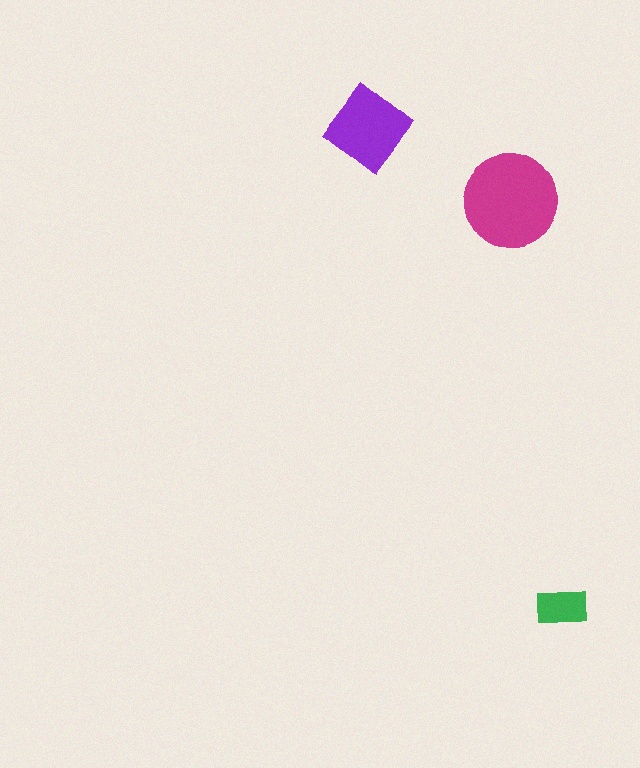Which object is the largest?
The magenta circle.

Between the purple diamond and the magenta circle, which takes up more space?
The magenta circle.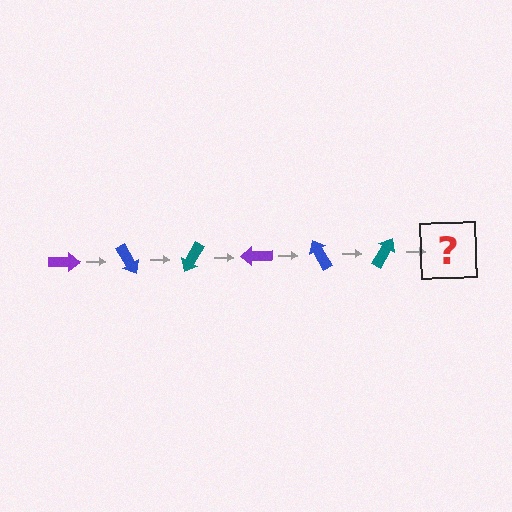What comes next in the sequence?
The next element should be a purple arrow, rotated 360 degrees from the start.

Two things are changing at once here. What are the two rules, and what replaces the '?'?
The two rules are that it rotates 60 degrees each step and the color cycles through purple, blue, and teal. The '?' should be a purple arrow, rotated 360 degrees from the start.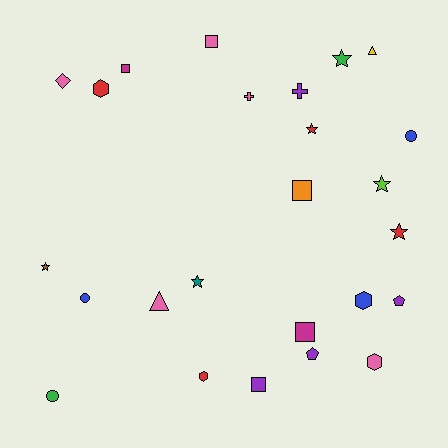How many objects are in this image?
There are 25 objects.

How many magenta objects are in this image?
There are 2 magenta objects.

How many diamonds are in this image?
There is 1 diamond.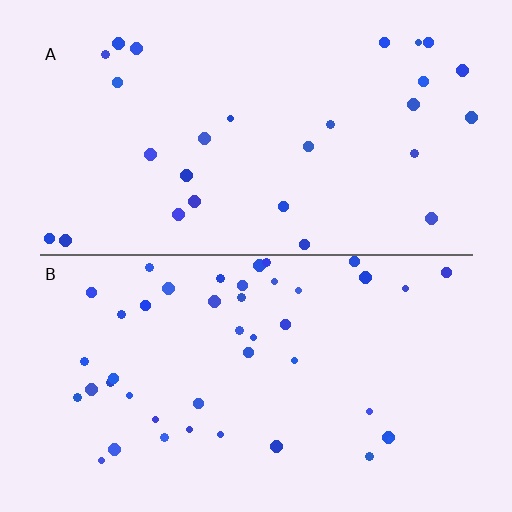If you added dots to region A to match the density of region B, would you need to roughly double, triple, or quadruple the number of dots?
Approximately double.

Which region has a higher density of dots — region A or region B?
B (the bottom).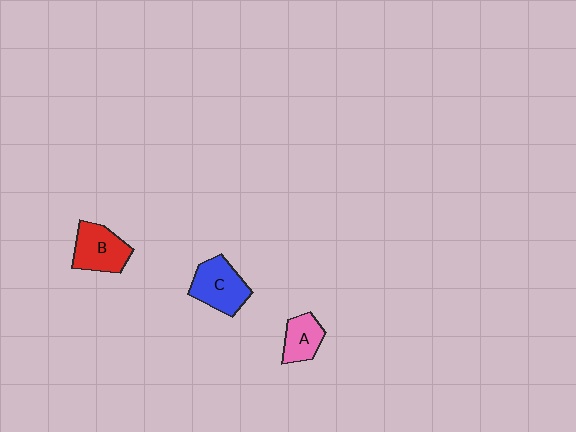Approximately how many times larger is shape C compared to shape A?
Approximately 1.5 times.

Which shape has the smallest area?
Shape A (pink).